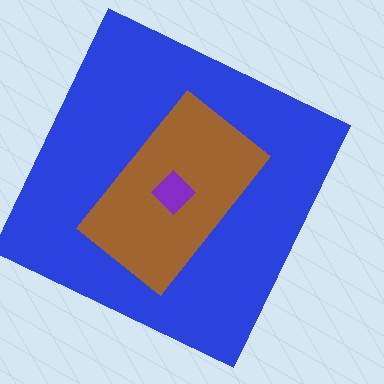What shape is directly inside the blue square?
The brown rectangle.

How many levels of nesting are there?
3.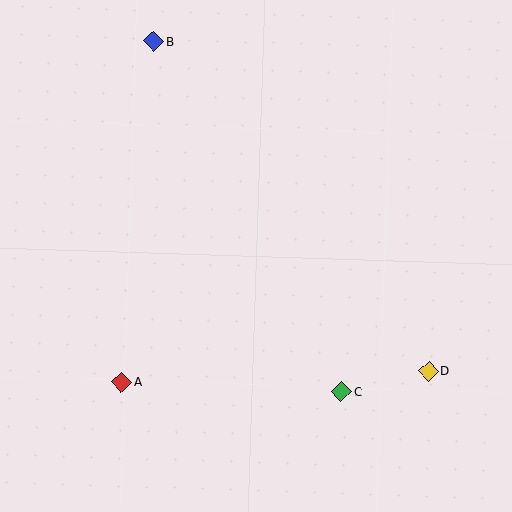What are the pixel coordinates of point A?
Point A is at (121, 382).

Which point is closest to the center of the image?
Point C at (341, 392) is closest to the center.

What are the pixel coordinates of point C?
Point C is at (341, 392).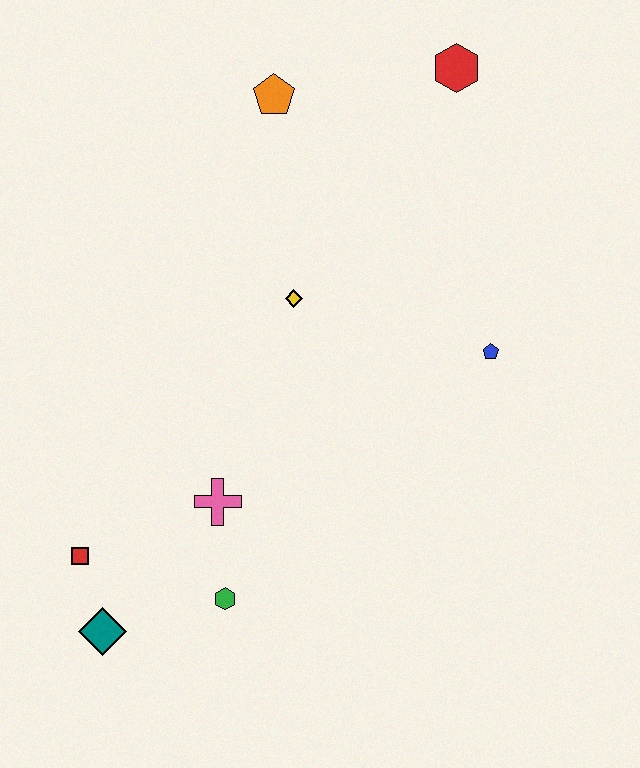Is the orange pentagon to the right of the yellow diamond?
No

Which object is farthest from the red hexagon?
The teal diamond is farthest from the red hexagon.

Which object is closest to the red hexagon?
The orange pentagon is closest to the red hexagon.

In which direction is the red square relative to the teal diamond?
The red square is above the teal diamond.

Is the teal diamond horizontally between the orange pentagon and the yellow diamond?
No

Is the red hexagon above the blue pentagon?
Yes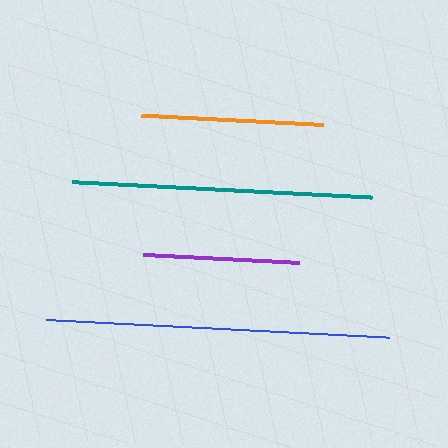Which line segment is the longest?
The blue line is the longest at approximately 345 pixels.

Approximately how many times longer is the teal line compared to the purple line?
The teal line is approximately 1.9 times the length of the purple line.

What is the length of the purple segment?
The purple segment is approximately 156 pixels long.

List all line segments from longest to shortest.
From longest to shortest: blue, teal, orange, purple.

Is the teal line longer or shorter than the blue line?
The blue line is longer than the teal line.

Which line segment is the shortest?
The purple line is the shortest at approximately 156 pixels.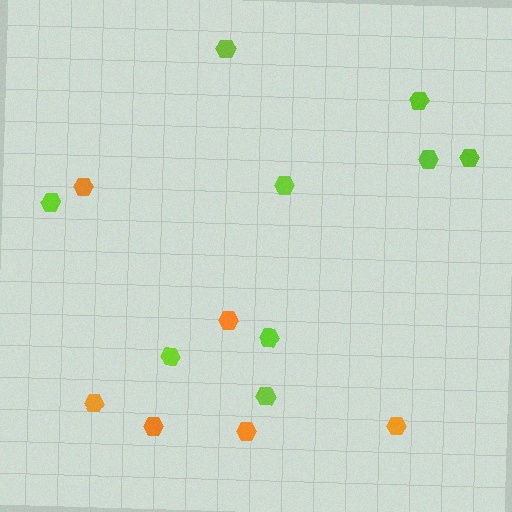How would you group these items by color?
There are 2 groups: one group of lime hexagons (9) and one group of orange hexagons (6).